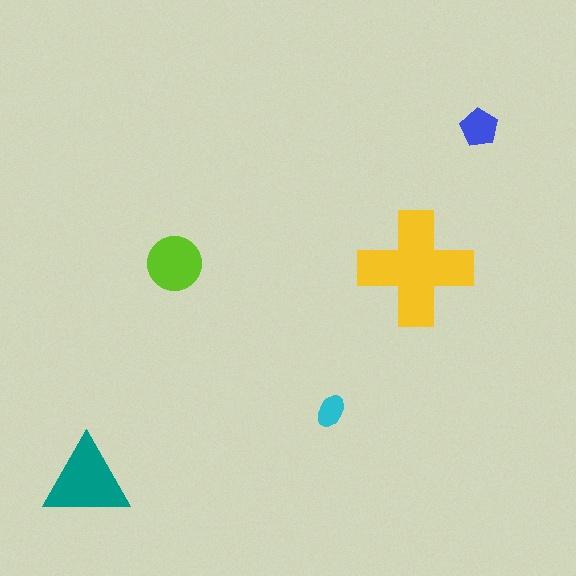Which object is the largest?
The yellow cross.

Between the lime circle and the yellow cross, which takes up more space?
The yellow cross.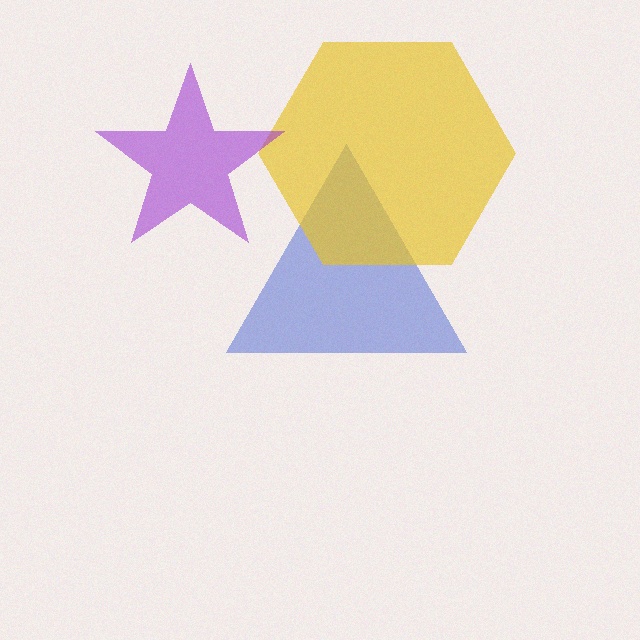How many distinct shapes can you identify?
There are 3 distinct shapes: a blue triangle, a yellow hexagon, a purple star.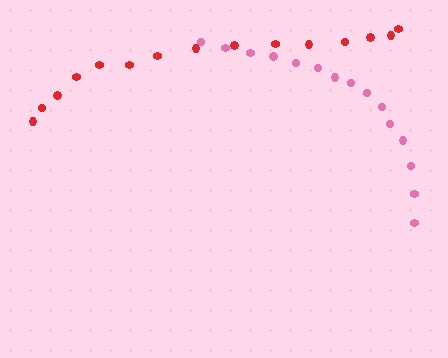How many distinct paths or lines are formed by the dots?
There are 2 distinct paths.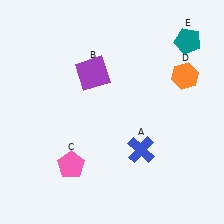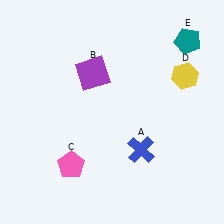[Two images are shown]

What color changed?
The hexagon (D) changed from orange in Image 1 to yellow in Image 2.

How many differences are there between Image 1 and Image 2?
There is 1 difference between the two images.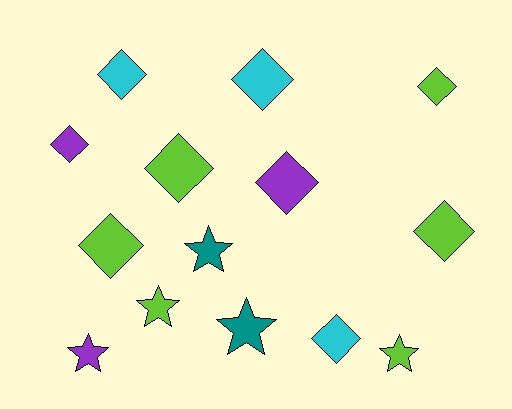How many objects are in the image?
There are 14 objects.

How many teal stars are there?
There are 2 teal stars.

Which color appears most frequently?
Lime, with 6 objects.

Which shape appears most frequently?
Diamond, with 9 objects.